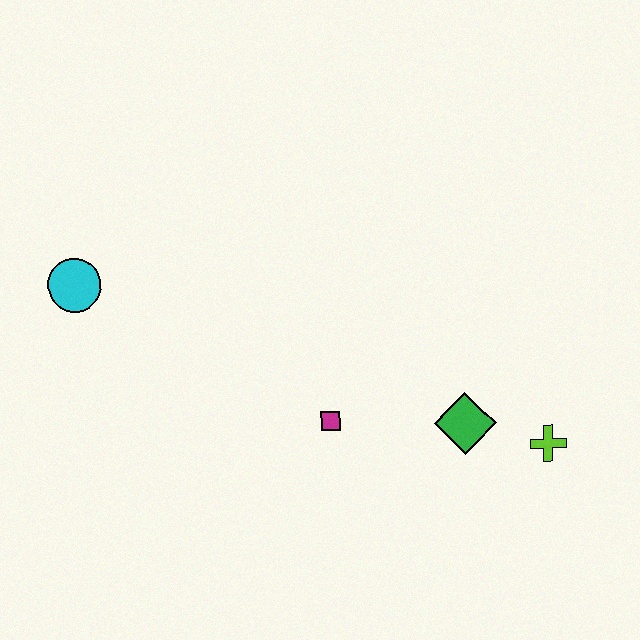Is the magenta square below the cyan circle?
Yes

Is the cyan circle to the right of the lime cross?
No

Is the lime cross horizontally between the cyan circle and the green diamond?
No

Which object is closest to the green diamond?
The lime cross is closest to the green diamond.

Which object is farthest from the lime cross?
The cyan circle is farthest from the lime cross.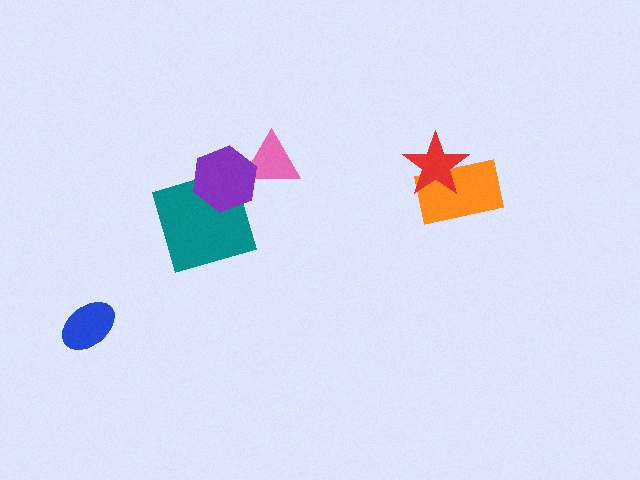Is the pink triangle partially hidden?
Yes, it is partially covered by another shape.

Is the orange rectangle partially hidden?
Yes, it is partially covered by another shape.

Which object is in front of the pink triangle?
The purple hexagon is in front of the pink triangle.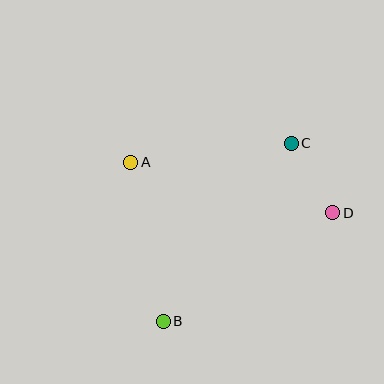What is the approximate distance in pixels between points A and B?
The distance between A and B is approximately 162 pixels.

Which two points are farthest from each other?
Points B and C are farthest from each other.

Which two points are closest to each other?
Points C and D are closest to each other.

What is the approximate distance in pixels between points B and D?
The distance between B and D is approximately 201 pixels.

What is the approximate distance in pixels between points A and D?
The distance between A and D is approximately 208 pixels.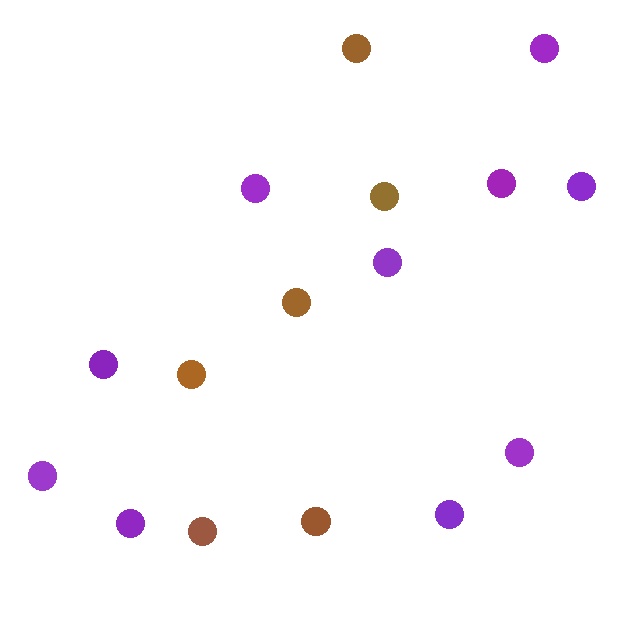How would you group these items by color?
There are 2 groups: one group of brown circles (6) and one group of purple circles (10).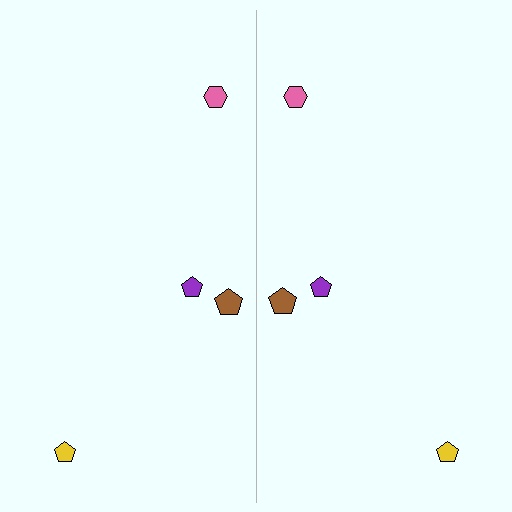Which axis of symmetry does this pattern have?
The pattern has a vertical axis of symmetry running through the center of the image.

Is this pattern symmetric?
Yes, this pattern has bilateral (reflection) symmetry.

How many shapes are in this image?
There are 8 shapes in this image.